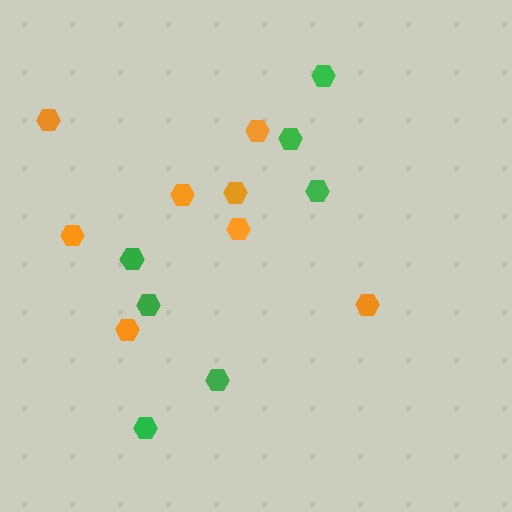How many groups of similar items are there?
There are 2 groups: one group of green hexagons (7) and one group of orange hexagons (8).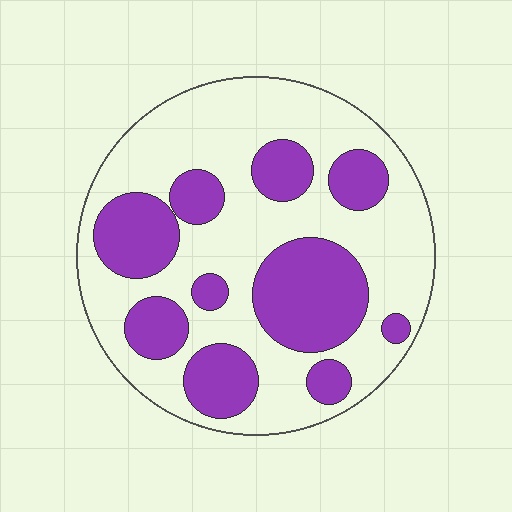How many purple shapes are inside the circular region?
10.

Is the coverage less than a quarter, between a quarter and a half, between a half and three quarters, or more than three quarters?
Between a quarter and a half.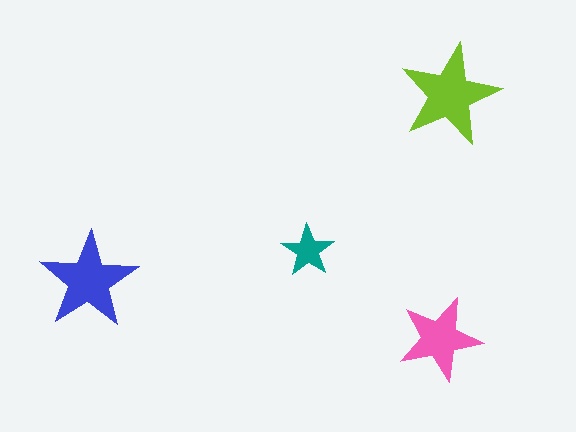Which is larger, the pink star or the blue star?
The blue one.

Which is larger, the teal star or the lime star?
The lime one.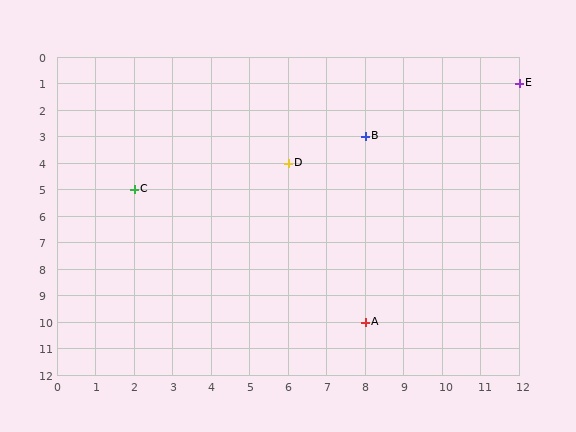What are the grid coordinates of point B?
Point B is at grid coordinates (8, 3).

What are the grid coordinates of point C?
Point C is at grid coordinates (2, 5).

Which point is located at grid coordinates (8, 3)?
Point B is at (8, 3).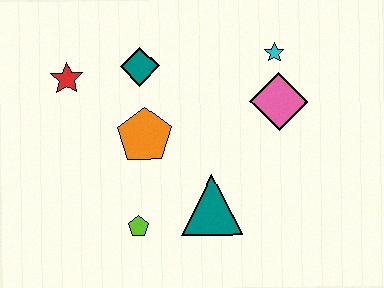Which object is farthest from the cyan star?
The lime pentagon is farthest from the cyan star.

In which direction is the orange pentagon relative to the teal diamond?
The orange pentagon is below the teal diamond.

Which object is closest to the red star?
The teal diamond is closest to the red star.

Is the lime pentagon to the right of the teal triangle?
No